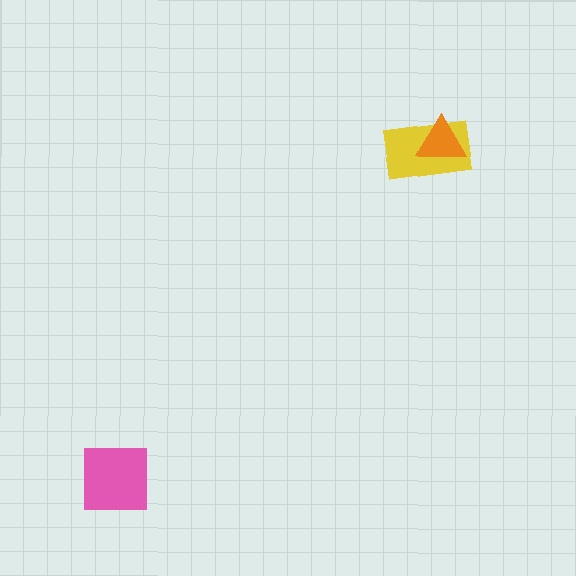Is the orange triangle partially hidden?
No, no other shape covers it.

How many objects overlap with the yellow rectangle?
1 object overlaps with the yellow rectangle.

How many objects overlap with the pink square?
0 objects overlap with the pink square.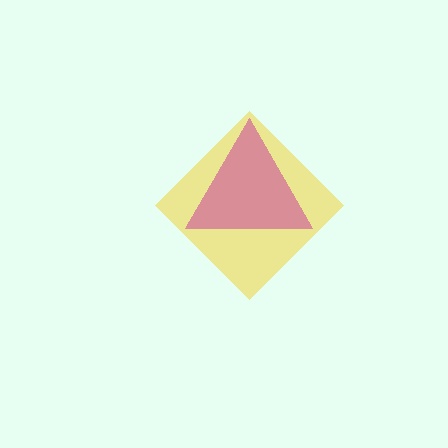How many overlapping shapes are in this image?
There are 2 overlapping shapes in the image.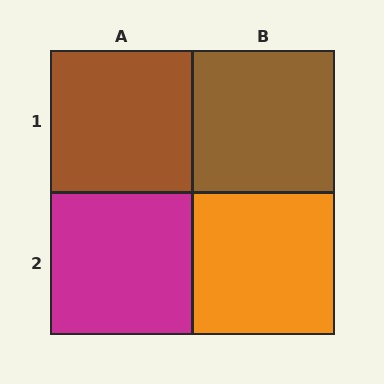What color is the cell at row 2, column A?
Magenta.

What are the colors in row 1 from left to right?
Brown, brown.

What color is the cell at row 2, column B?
Orange.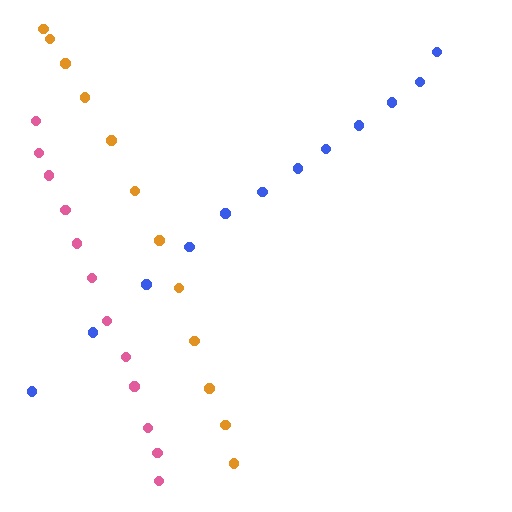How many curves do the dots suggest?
There are 3 distinct paths.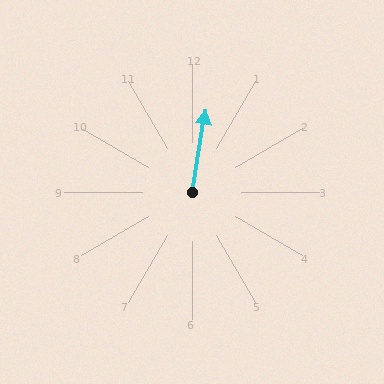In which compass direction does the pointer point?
North.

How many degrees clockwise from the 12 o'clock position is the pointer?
Approximately 10 degrees.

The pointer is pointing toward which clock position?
Roughly 12 o'clock.